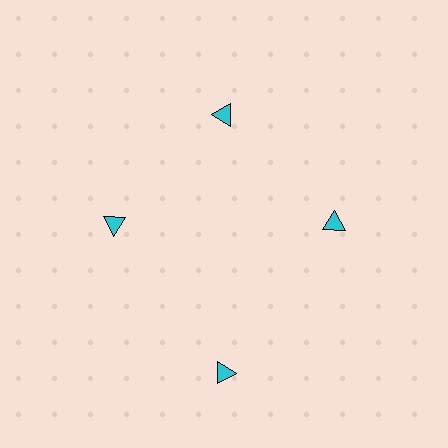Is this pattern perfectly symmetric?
No. The 4 cyan triangles are arranged in a ring, but one element near the 6 o'clock position is pushed outward from the center, breaking the 4-fold rotational symmetry.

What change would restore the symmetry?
The symmetry would be restored by moving it inward, back onto the ring so that all 4 triangles sit at equal angles and equal distance from the center.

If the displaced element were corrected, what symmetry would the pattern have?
It would have 4-fold rotational symmetry — the pattern would map onto itself every 90 degrees.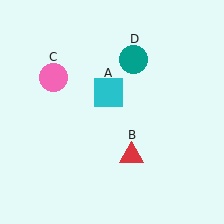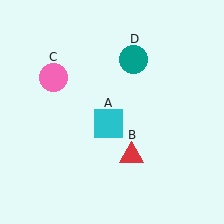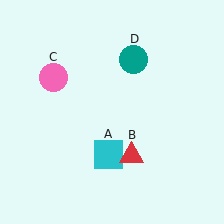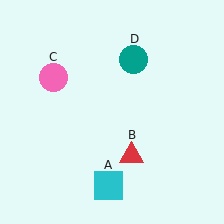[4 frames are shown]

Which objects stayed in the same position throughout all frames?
Red triangle (object B) and pink circle (object C) and teal circle (object D) remained stationary.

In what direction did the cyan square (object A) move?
The cyan square (object A) moved down.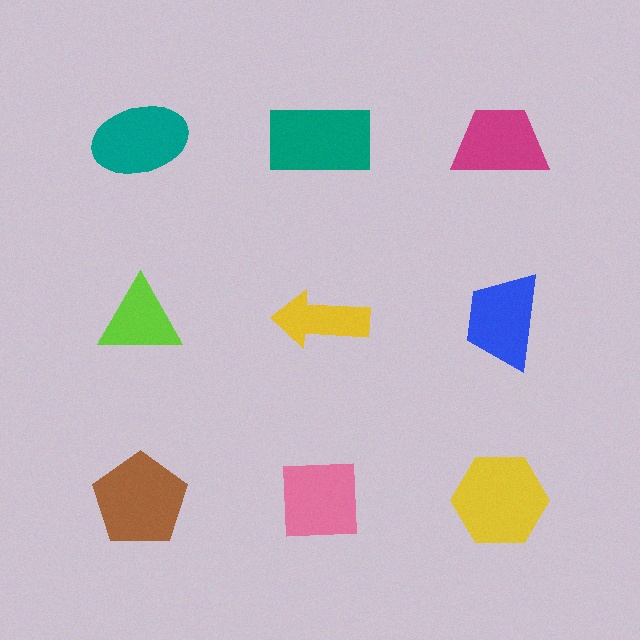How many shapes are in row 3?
3 shapes.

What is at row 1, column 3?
A magenta trapezoid.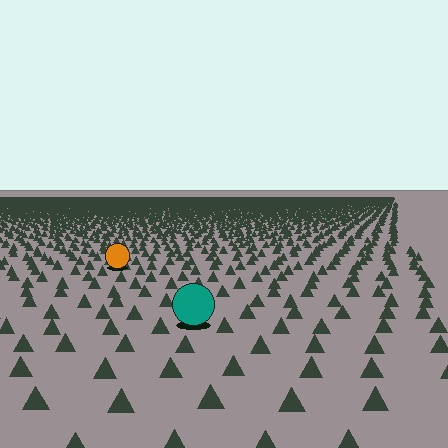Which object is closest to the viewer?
The teal circle is closest. The texture marks near it are larger and more spread out.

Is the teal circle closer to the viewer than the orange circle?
Yes. The teal circle is closer — you can tell from the texture gradient: the ground texture is coarser near it.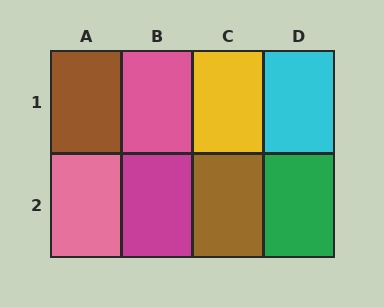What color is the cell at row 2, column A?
Pink.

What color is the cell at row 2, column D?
Green.